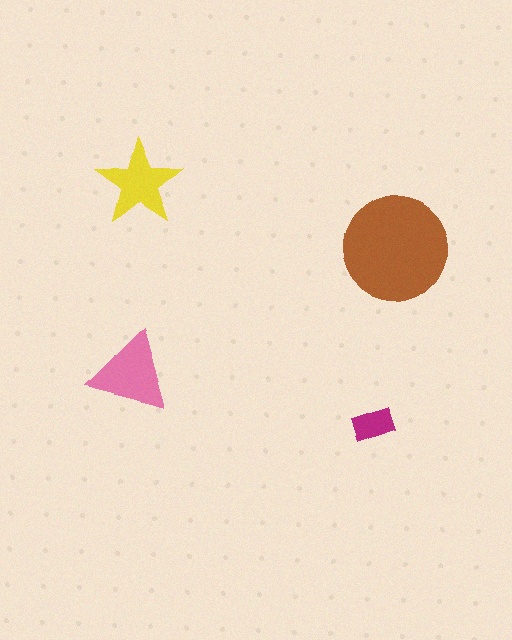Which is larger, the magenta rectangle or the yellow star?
The yellow star.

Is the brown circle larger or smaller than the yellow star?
Larger.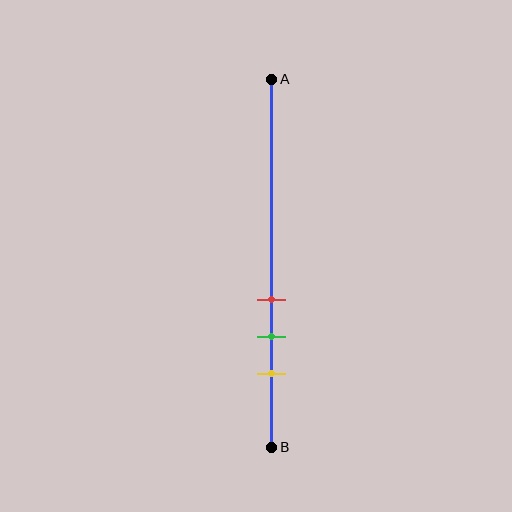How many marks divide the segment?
There are 3 marks dividing the segment.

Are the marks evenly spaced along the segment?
Yes, the marks are approximately evenly spaced.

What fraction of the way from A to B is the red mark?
The red mark is approximately 60% (0.6) of the way from A to B.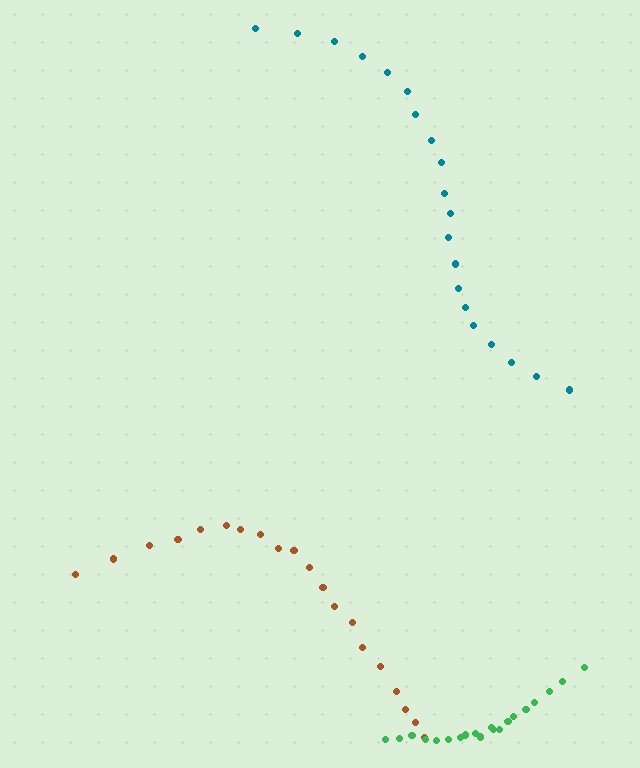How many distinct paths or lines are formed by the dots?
There are 3 distinct paths.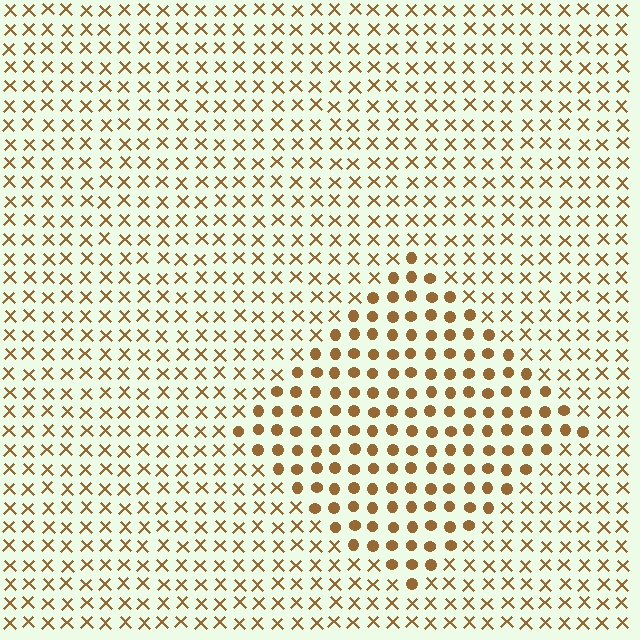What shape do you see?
I see a diamond.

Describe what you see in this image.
The image is filled with small brown elements arranged in a uniform grid. A diamond-shaped region contains circles, while the surrounding area contains X marks. The boundary is defined purely by the change in element shape.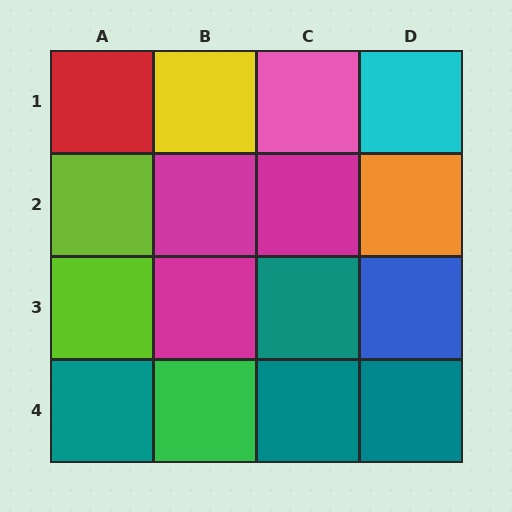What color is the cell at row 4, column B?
Green.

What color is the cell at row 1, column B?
Yellow.